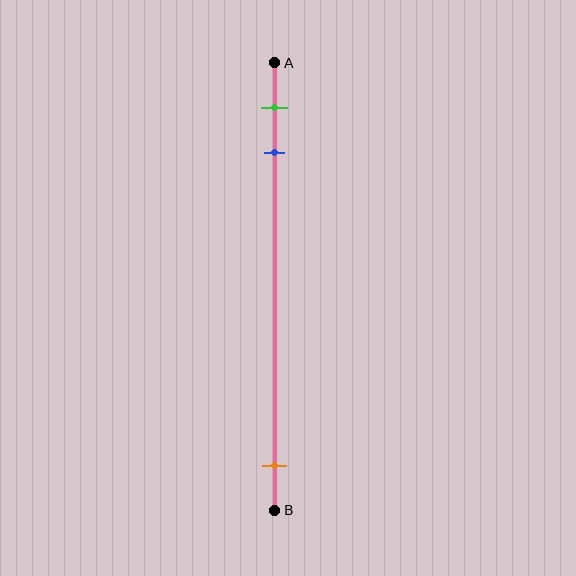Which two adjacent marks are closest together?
The green and blue marks are the closest adjacent pair.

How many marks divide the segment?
There are 3 marks dividing the segment.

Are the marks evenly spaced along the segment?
No, the marks are not evenly spaced.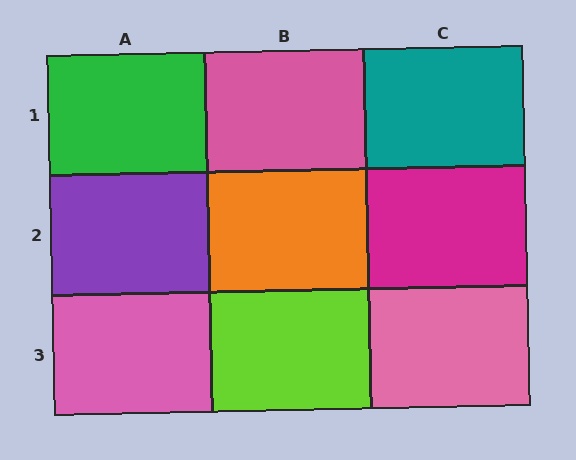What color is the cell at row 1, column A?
Green.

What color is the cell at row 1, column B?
Pink.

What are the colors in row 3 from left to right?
Pink, lime, pink.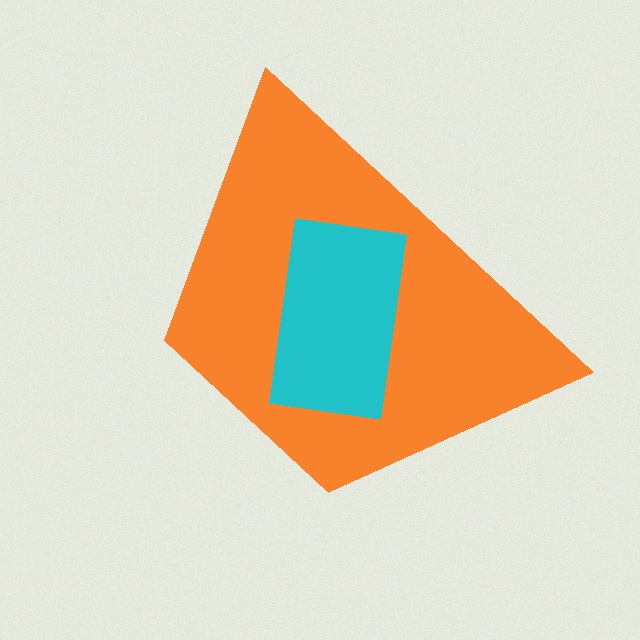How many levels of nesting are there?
2.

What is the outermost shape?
The orange trapezoid.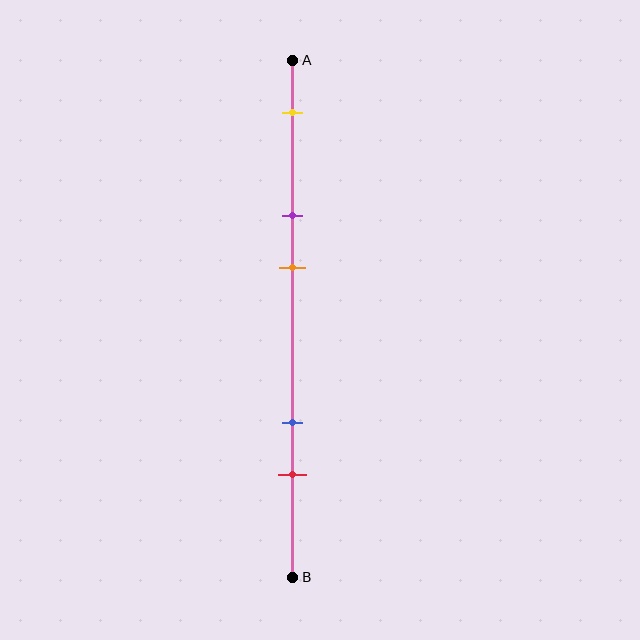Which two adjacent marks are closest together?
The purple and orange marks are the closest adjacent pair.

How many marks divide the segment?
There are 5 marks dividing the segment.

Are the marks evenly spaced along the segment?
No, the marks are not evenly spaced.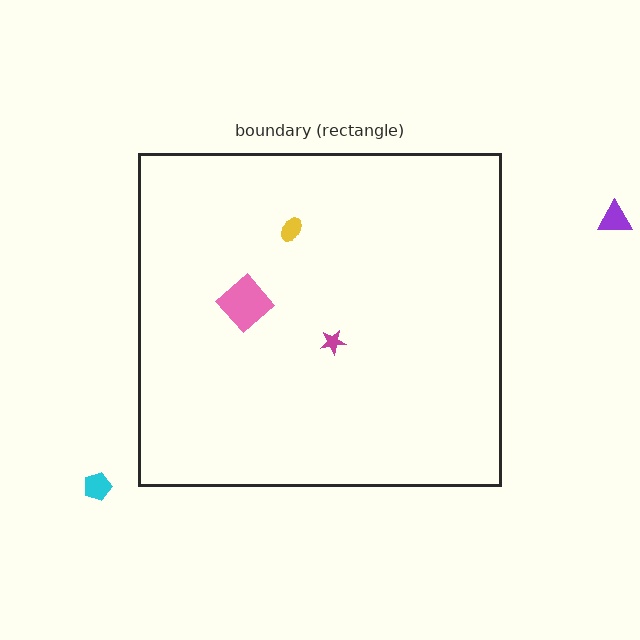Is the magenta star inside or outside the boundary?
Inside.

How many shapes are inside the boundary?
3 inside, 2 outside.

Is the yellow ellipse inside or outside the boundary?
Inside.